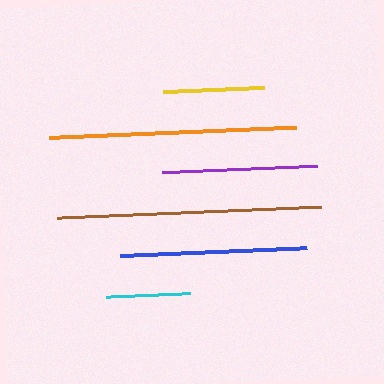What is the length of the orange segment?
The orange segment is approximately 249 pixels long.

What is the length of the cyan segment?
The cyan segment is approximately 84 pixels long.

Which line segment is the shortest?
The cyan line is the shortest at approximately 84 pixels.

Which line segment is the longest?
The brown line is the longest at approximately 263 pixels.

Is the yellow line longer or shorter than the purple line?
The purple line is longer than the yellow line.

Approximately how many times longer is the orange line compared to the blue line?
The orange line is approximately 1.3 times the length of the blue line.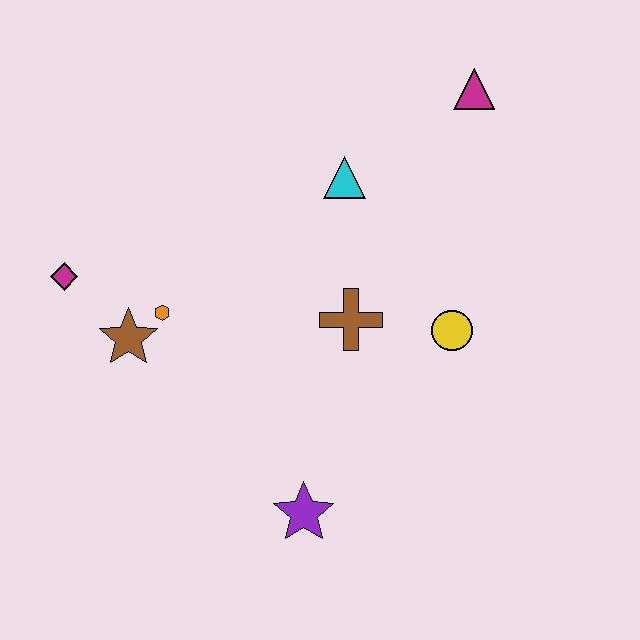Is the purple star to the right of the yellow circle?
No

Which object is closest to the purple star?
The brown cross is closest to the purple star.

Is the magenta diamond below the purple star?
No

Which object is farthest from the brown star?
The magenta triangle is farthest from the brown star.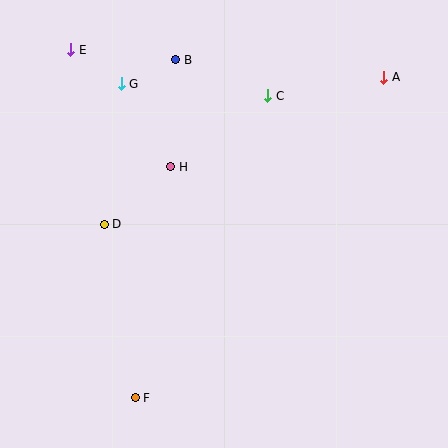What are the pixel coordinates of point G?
Point G is at (121, 84).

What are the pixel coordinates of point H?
Point H is at (171, 167).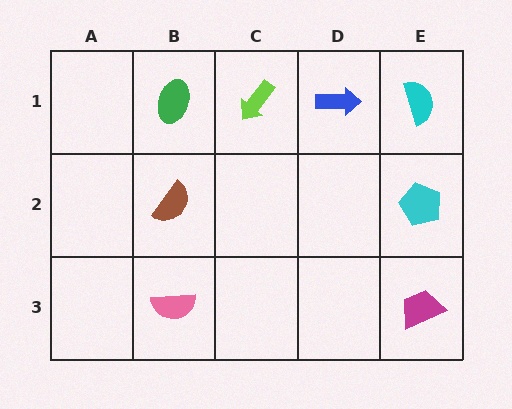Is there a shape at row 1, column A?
No, that cell is empty.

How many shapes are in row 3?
2 shapes.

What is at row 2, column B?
A brown semicircle.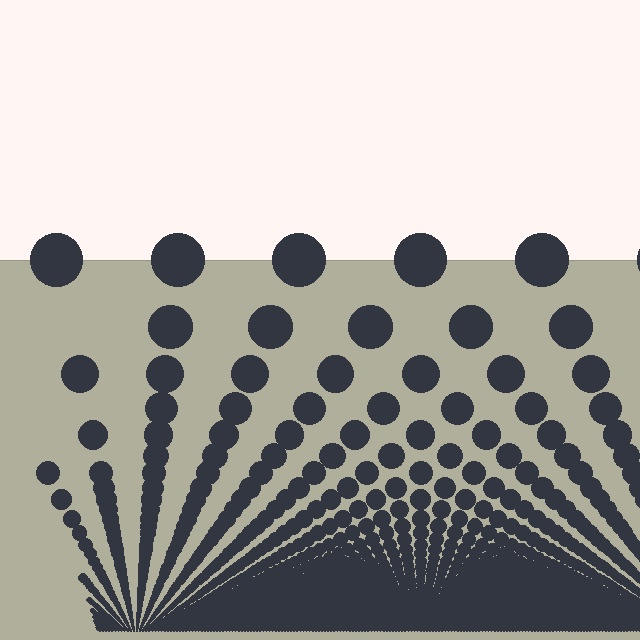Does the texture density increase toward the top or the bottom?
Density increases toward the bottom.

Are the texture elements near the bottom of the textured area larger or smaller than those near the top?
Smaller. The gradient is inverted — elements near the bottom are smaller and denser.